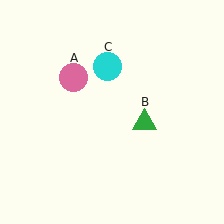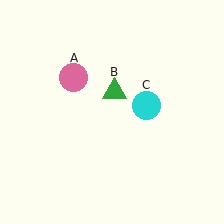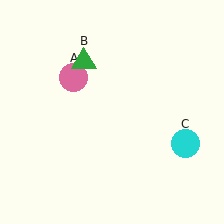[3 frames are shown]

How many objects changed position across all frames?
2 objects changed position: green triangle (object B), cyan circle (object C).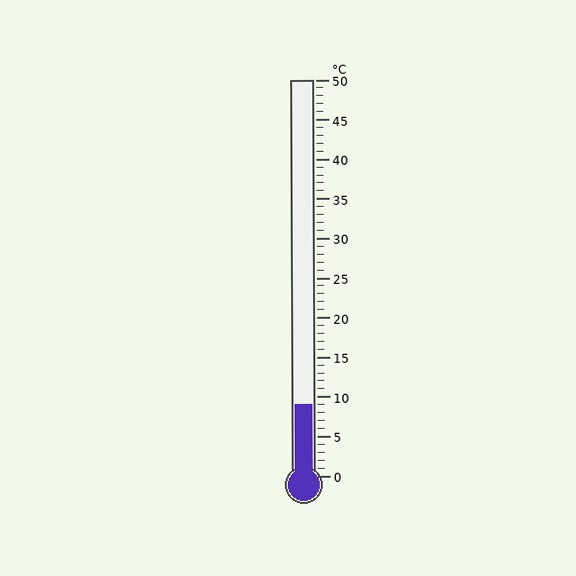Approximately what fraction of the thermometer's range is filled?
The thermometer is filled to approximately 20% of its range.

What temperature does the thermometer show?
The thermometer shows approximately 9°C.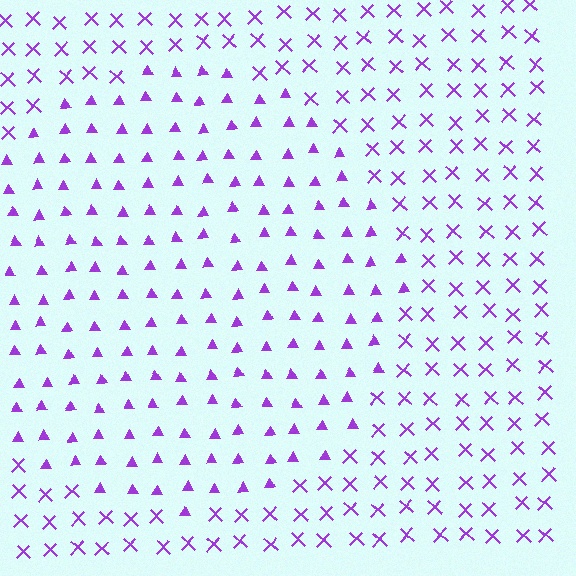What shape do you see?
I see a circle.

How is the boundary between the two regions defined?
The boundary is defined by a change in element shape: triangles inside vs. X marks outside. All elements share the same color and spacing.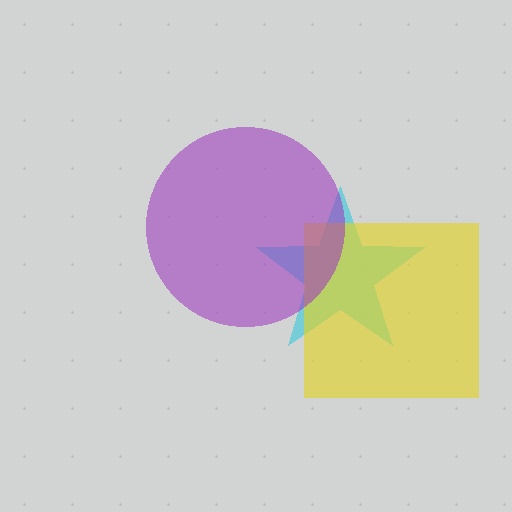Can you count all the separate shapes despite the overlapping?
Yes, there are 3 separate shapes.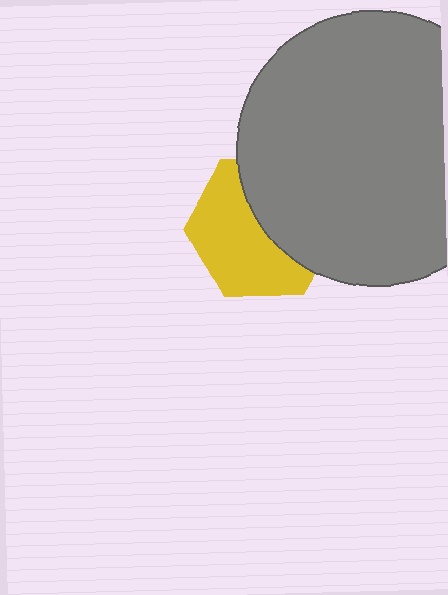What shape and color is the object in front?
The object in front is a gray circle.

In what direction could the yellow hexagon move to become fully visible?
The yellow hexagon could move left. That would shift it out from behind the gray circle entirely.